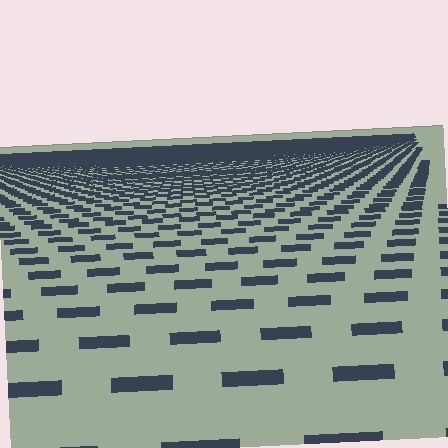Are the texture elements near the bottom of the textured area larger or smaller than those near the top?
Larger. Near the bottom, elements are closer to the viewer and appear at a bigger on-screen size.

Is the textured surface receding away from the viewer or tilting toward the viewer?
The surface is receding away from the viewer. Texture elements get smaller and denser toward the top.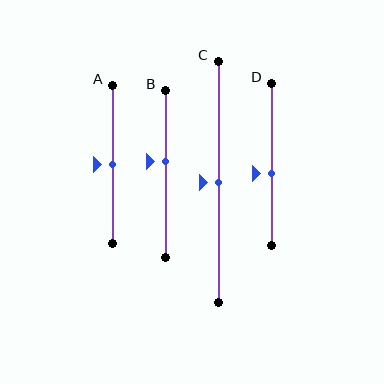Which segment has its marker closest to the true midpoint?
Segment A has its marker closest to the true midpoint.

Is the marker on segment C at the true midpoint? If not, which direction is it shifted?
Yes, the marker on segment C is at the true midpoint.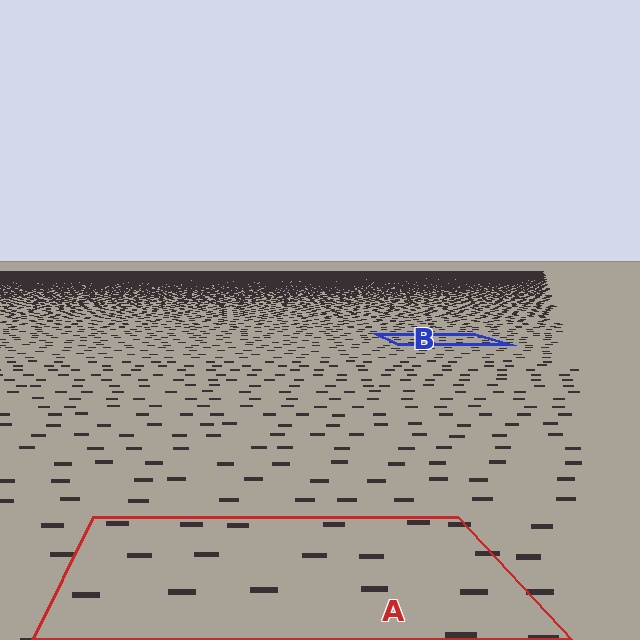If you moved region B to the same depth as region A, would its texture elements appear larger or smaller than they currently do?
They would appear larger. At a closer depth, the same texture elements are projected at a bigger on-screen size.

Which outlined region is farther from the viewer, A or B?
Region B is farther from the viewer — the texture elements inside it appear smaller and more densely packed.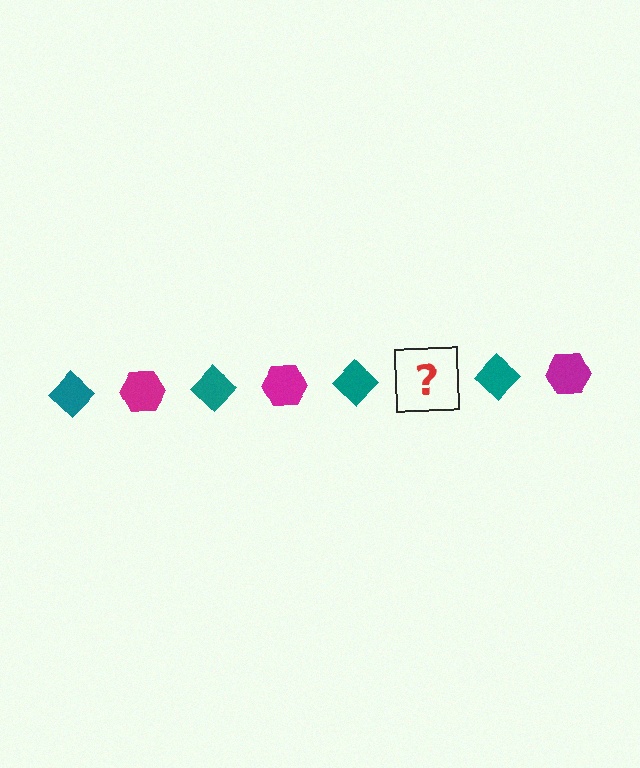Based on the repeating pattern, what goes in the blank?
The blank should be a magenta hexagon.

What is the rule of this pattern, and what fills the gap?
The rule is that the pattern alternates between teal diamond and magenta hexagon. The gap should be filled with a magenta hexagon.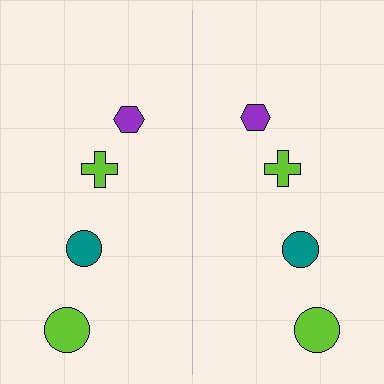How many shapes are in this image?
There are 8 shapes in this image.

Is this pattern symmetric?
Yes, this pattern has bilateral (reflection) symmetry.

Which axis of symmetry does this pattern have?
The pattern has a vertical axis of symmetry running through the center of the image.